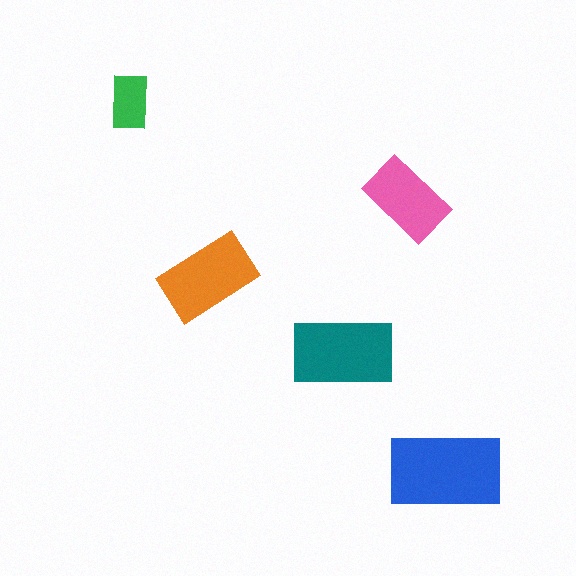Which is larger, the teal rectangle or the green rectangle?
The teal one.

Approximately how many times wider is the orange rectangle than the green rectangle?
About 1.5 times wider.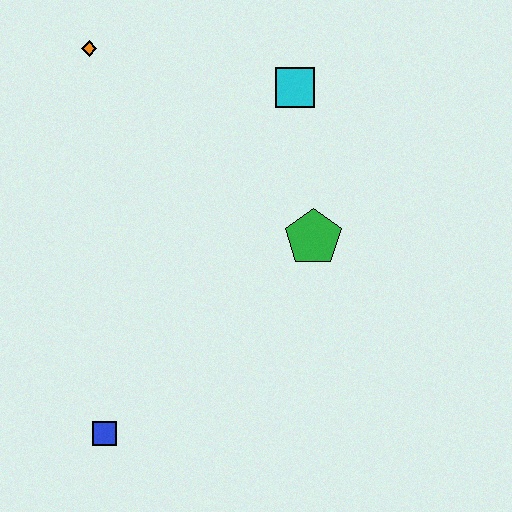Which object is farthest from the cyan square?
The blue square is farthest from the cyan square.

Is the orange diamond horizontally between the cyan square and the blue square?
No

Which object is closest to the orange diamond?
The cyan square is closest to the orange diamond.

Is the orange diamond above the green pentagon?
Yes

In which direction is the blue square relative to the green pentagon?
The blue square is to the left of the green pentagon.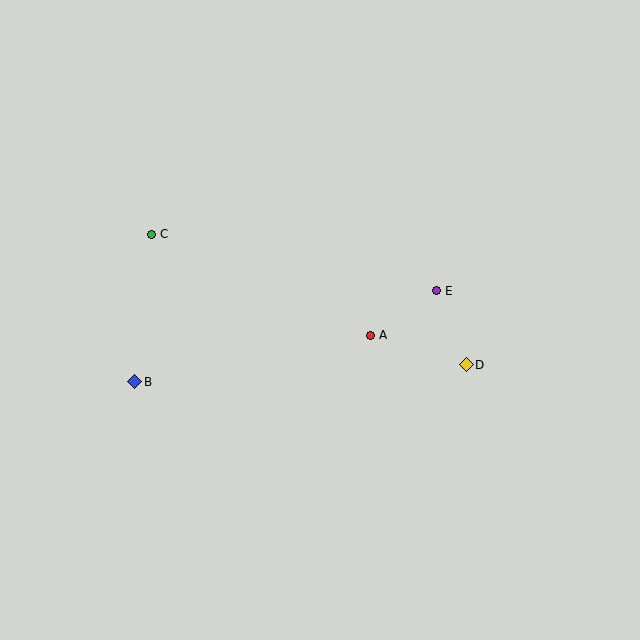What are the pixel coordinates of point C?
Point C is at (151, 234).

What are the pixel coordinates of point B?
Point B is at (135, 382).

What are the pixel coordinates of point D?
Point D is at (466, 365).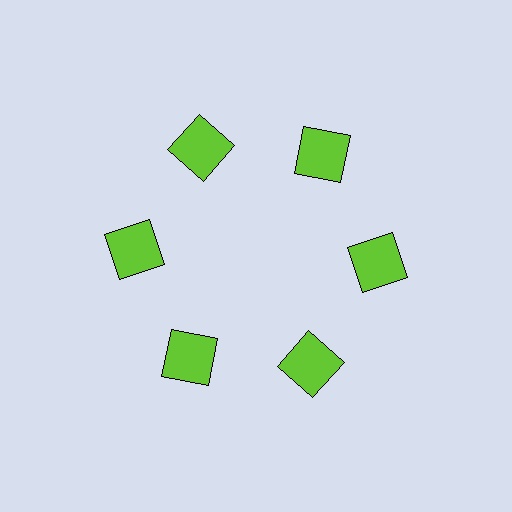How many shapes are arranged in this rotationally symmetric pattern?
There are 6 shapes, arranged in 6 groups of 1.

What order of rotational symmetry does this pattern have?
This pattern has 6-fold rotational symmetry.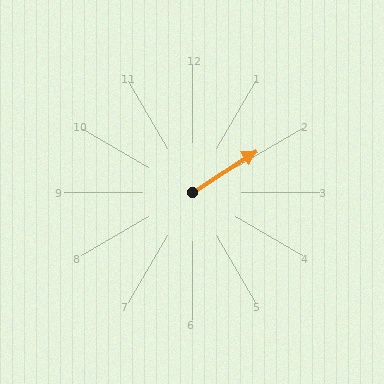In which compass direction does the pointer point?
Northeast.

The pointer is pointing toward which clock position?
Roughly 2 o'clock.